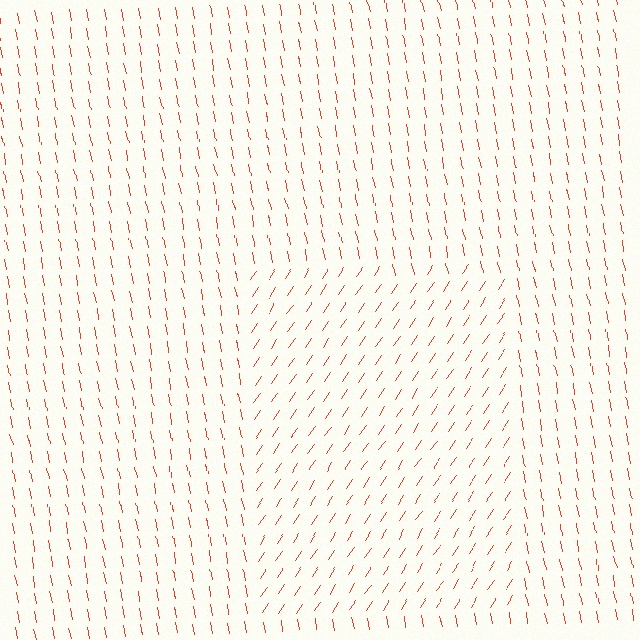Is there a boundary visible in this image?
Yes, there is a texture boundary formed by a change in line orientation.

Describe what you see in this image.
The image is filled with small red line segments. A rectangle region in the image has lines oriented differently from the surrounding lines, creating a visible texture boundary.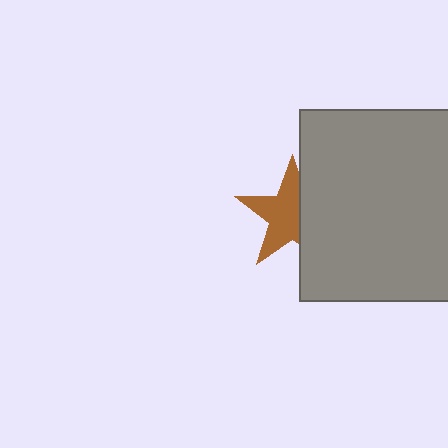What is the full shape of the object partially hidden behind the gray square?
The partially hidden object is a brown star.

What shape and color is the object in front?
The object in front is a gray square.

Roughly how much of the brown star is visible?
About half of it is visible (roughly 63%).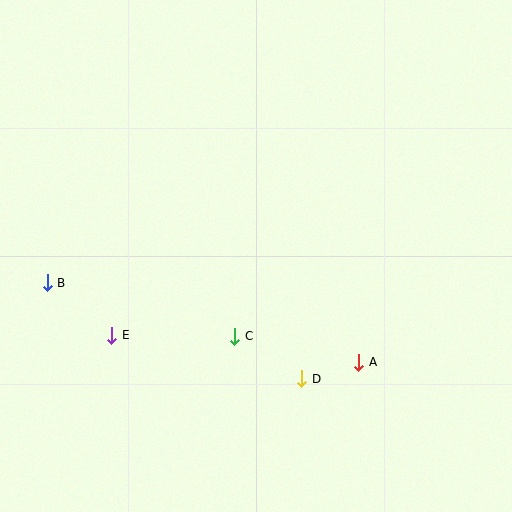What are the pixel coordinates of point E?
Point E is at (112, 335).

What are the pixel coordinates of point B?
Point B is at (47, 283).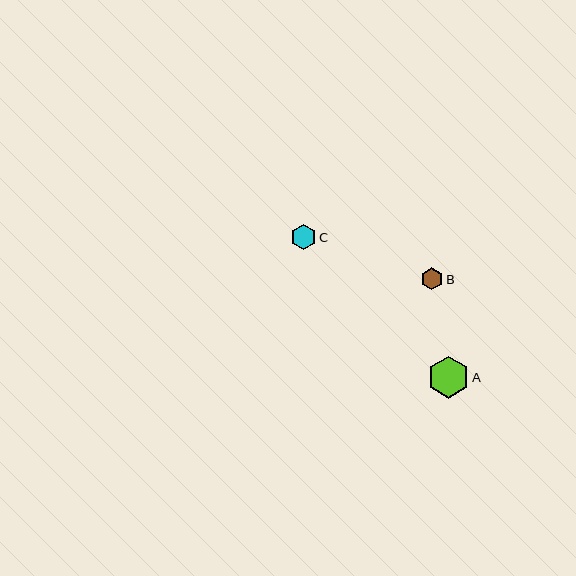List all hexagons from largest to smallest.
From largest to smallest: A, C, B.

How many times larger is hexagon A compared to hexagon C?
Hexagon A is approximately 1.7 times the size of hexagon C.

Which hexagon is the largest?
Hexagon A is the largest with a size of approximately 42 pixels.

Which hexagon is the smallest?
Hexagon B is the smallest with a size of approximately 22 pixels.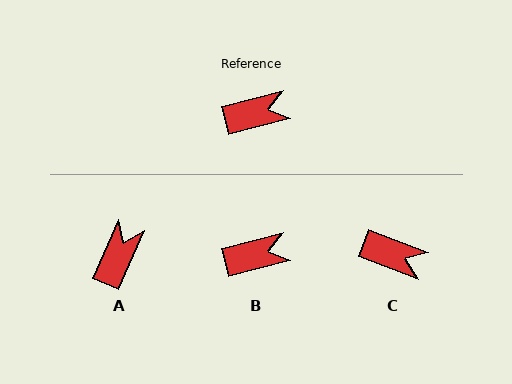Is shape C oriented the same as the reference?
No, it is off by about 35 degrees.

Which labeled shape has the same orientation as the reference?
B.